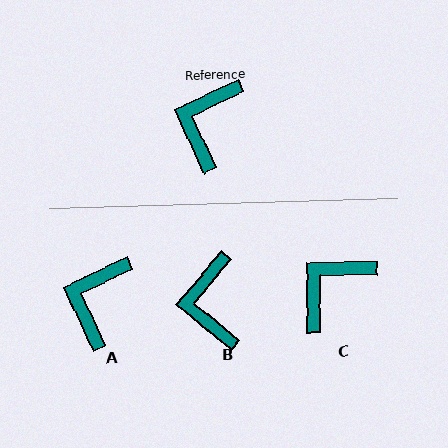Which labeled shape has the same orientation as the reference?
A.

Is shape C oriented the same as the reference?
No, it is off by about 25 degrees.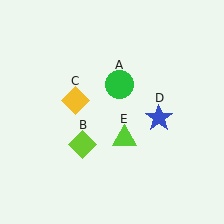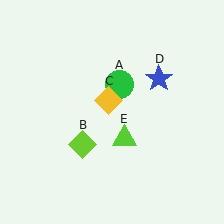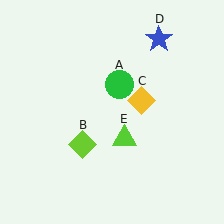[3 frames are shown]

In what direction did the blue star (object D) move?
The blue star (object D) moved up.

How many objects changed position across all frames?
2 objects changed position: yellow diamond (object C), blue star (object D).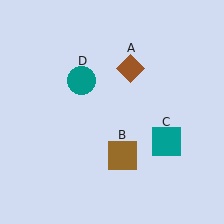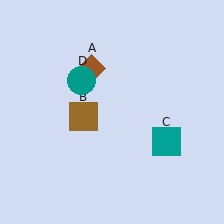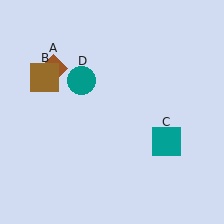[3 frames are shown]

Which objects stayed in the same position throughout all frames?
Teal square (object C) and teal circle (object D) remained stationary.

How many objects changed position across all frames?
2 objects changed position: brown diamond (object A), brown square (object B).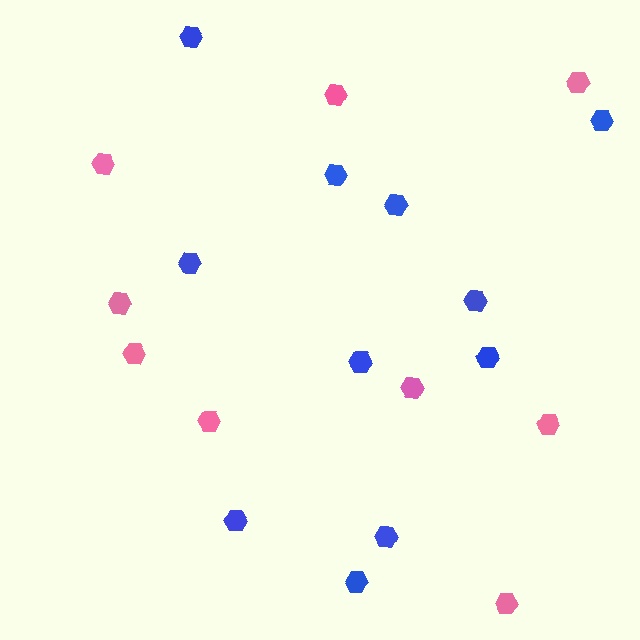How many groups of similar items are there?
There are 2 groups: one group of pink hexagons (9) and one group of blue hexagons (11).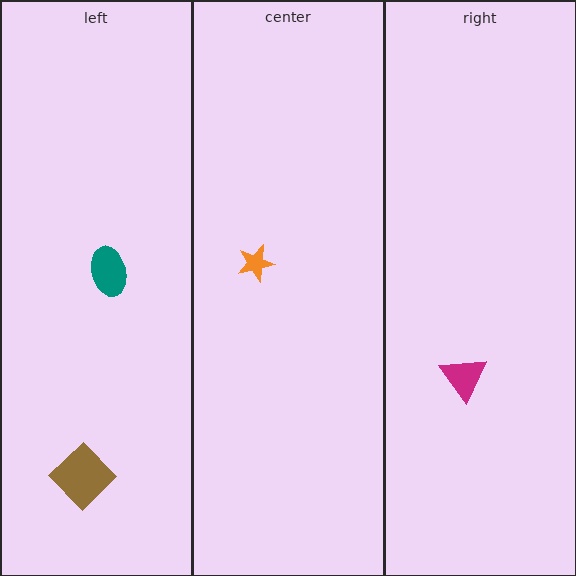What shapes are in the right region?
The magenta triangle.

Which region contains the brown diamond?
The left region.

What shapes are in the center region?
The orange star.